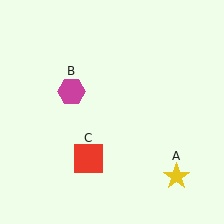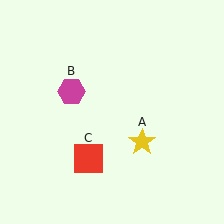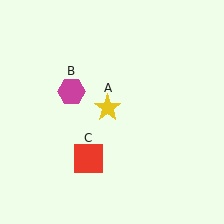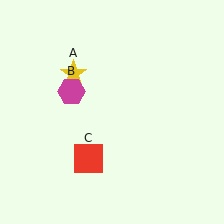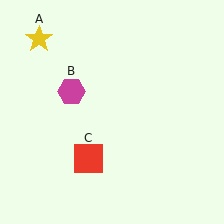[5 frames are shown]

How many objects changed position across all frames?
1 object changed position: yellow star (object A).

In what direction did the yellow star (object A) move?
The yellow star (object A) moved up and to the left.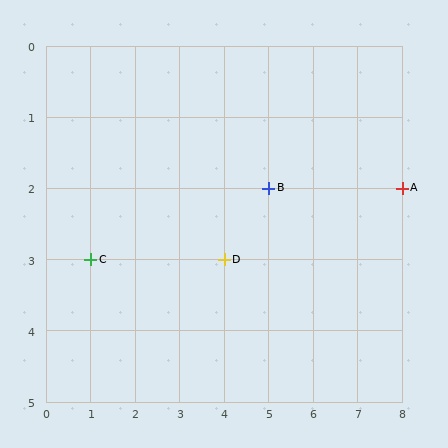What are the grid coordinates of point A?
Point A is at grid coordinates (8, 2).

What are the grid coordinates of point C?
Point C is at grid coordinates (1, 3).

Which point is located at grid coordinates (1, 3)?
Point C is at (1, 3).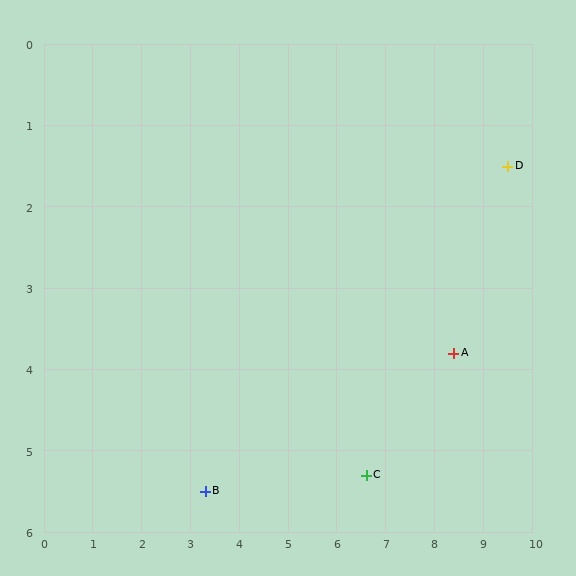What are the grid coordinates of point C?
Point C is at approximately (6.6, 5.3).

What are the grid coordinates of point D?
Point D is at approximately (9.5, 1.5).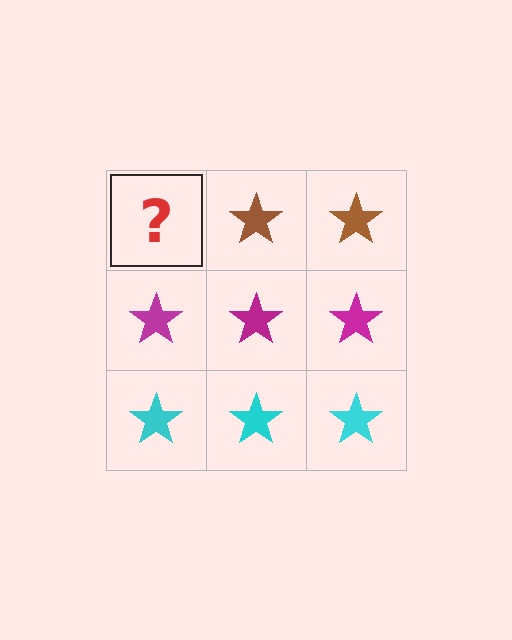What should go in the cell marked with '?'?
The missing cell should contain a brown star.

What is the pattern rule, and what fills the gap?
The rule is that each row has a consistent color. The gap should be filled with a brown star.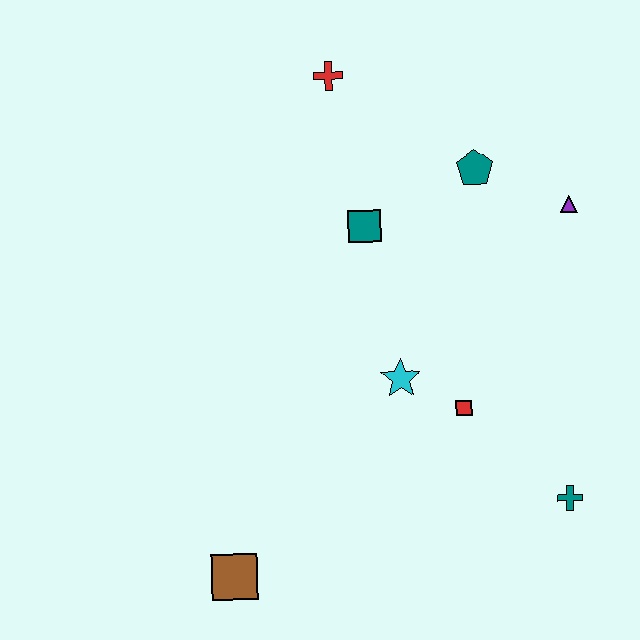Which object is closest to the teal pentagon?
The purple triangle is closest to the teal pentagon.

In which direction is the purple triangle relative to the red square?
The purple triangle is above the red square.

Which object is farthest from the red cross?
The brown square is farthest from the red cross.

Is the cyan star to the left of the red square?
Yes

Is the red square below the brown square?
No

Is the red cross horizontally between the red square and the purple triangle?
No